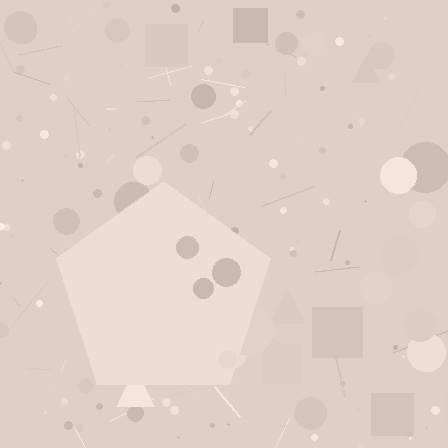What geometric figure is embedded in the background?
A pentagon is embedded in the background.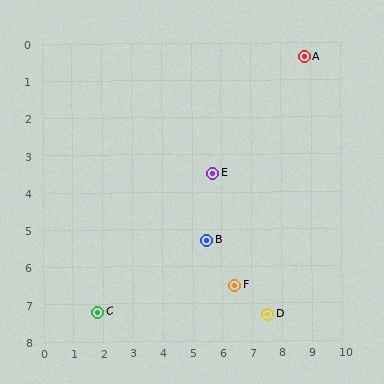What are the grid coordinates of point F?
Point F is at approximately (6.4, 6.5).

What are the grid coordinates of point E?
Point E is at approximately (5.7, 3.5).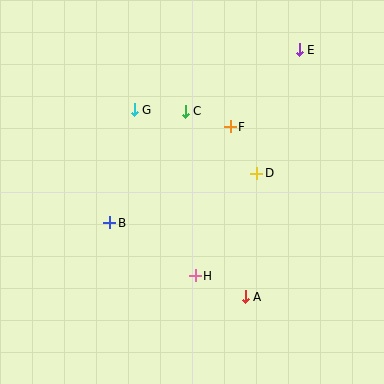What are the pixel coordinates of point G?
Point G is at (134, 110).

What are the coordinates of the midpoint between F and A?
The midpoint between F and A is at (238, 212).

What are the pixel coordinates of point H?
Point H is at (195, 276).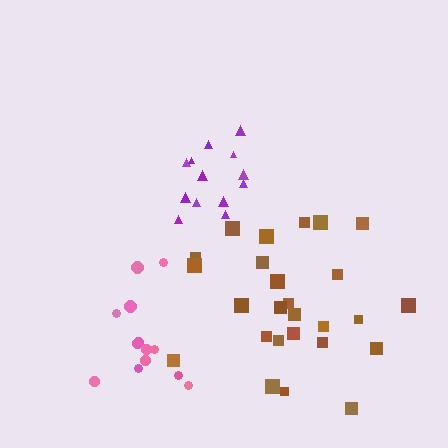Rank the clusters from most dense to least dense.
purple, brown, pink.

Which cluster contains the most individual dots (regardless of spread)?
Brown (26).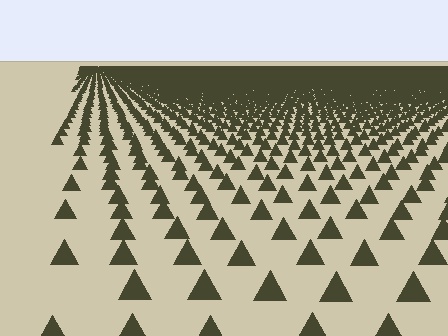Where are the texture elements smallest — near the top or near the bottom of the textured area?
Near the top.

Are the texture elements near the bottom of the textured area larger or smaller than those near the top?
Larger. Near the bottom, elements are closer to the viewer and appear at a bigger on-screen size.